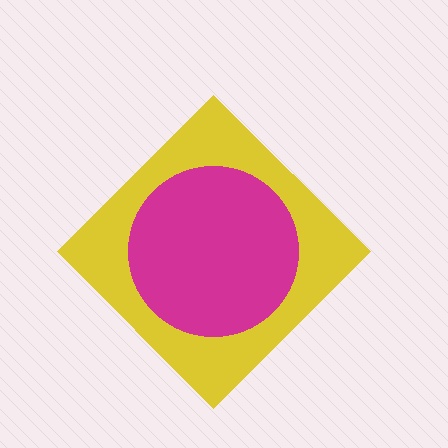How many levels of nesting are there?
2.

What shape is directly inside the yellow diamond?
The magenta circle.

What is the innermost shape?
The magenta circle.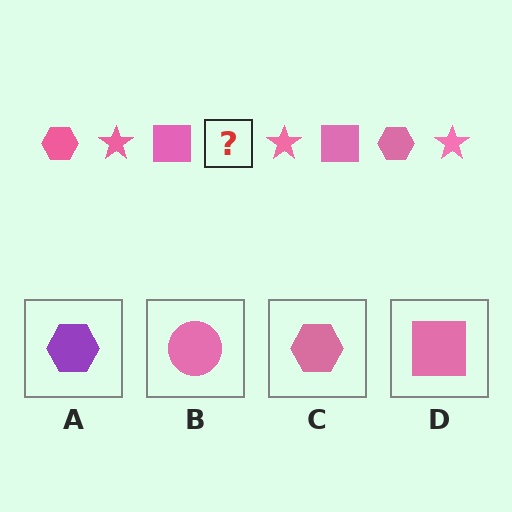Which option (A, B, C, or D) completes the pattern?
C.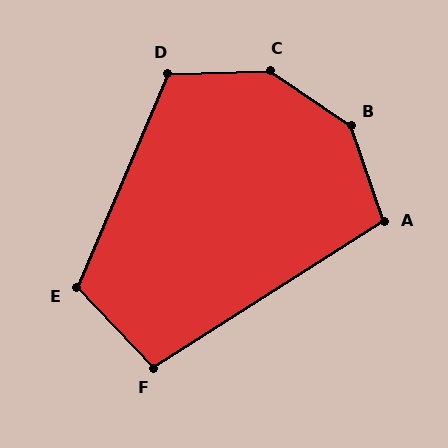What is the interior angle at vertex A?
Approximately 103 degrees (obtuse).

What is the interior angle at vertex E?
Approximately 113 degrees (obtuse).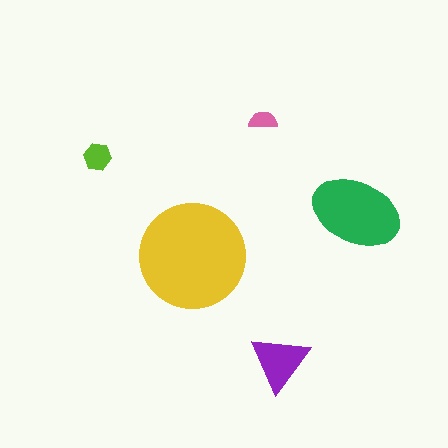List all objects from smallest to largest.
The pink semicircle, the lime hexagon, the purple triangle, the green ellipse, the yellow circle.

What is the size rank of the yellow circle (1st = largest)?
1st.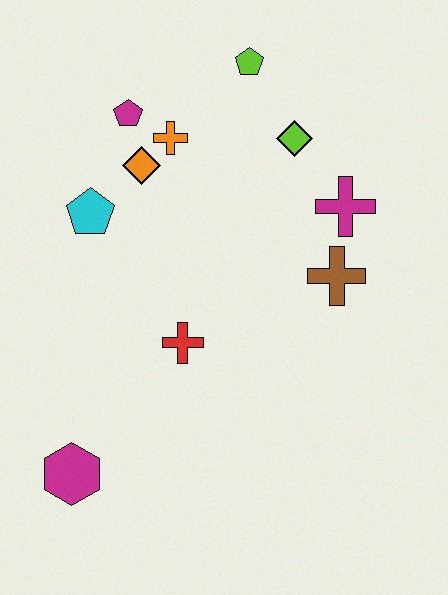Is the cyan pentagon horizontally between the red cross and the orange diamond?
No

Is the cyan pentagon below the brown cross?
No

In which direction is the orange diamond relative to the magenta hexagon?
The orange diamond is above the magenta hexagon.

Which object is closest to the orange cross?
The orange diamond is closest to the orange cross.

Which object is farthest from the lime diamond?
The magenta hexagon is farthest from the lime diamond.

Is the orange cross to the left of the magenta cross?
Yes